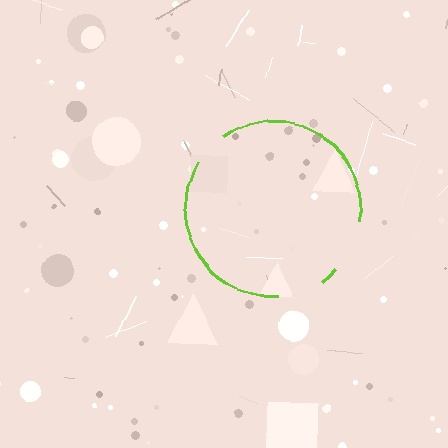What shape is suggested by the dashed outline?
The dashed outline suggests a circle.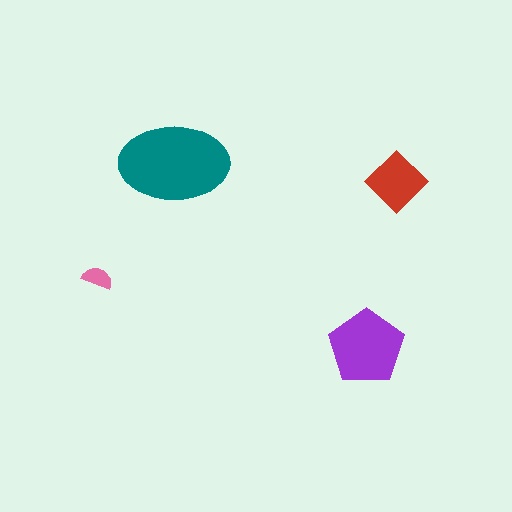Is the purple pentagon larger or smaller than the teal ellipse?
Smaller.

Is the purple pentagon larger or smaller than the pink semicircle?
Larger.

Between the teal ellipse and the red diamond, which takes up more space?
The teal ellipse.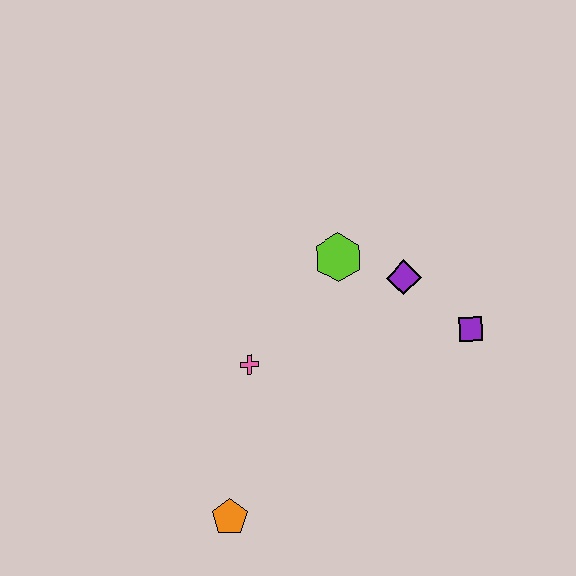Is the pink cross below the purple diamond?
Yes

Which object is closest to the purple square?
The purple diamond is closest to the purple square.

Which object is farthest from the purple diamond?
The orange pentagon is farthest from the purple diamond.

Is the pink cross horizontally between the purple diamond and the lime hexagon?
No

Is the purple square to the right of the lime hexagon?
Yes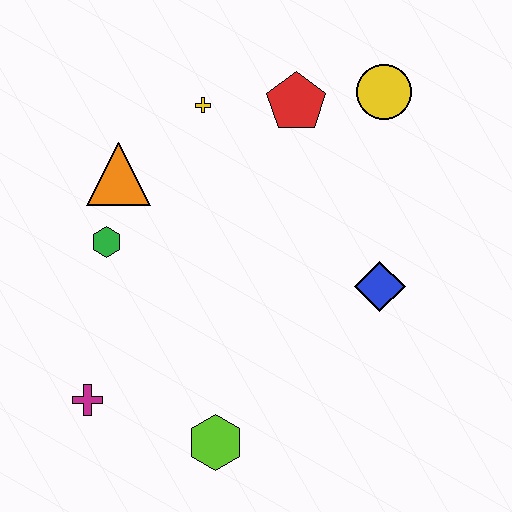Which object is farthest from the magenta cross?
The yellow circle is farthest from the magenta cross.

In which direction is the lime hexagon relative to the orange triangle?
The lime hexagon is below the orange triangle.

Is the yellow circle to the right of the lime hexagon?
Yes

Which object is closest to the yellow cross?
The red pentagon is closest to the yellow cross.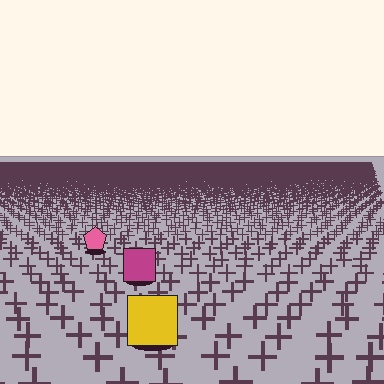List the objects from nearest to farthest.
From nearest to farthest: the yellow square, the magenta square, the pink pentagon.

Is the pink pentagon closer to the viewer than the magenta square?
No. The magenta square is closer — you can tell from the texture gradient: the ground texture is coarser near it.